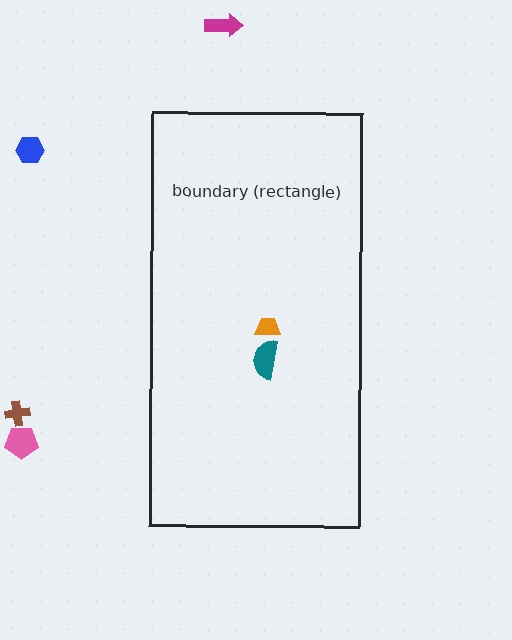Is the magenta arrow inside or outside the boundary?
Outside.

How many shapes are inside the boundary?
2 inside, 4 outside.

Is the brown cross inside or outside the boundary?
Outside.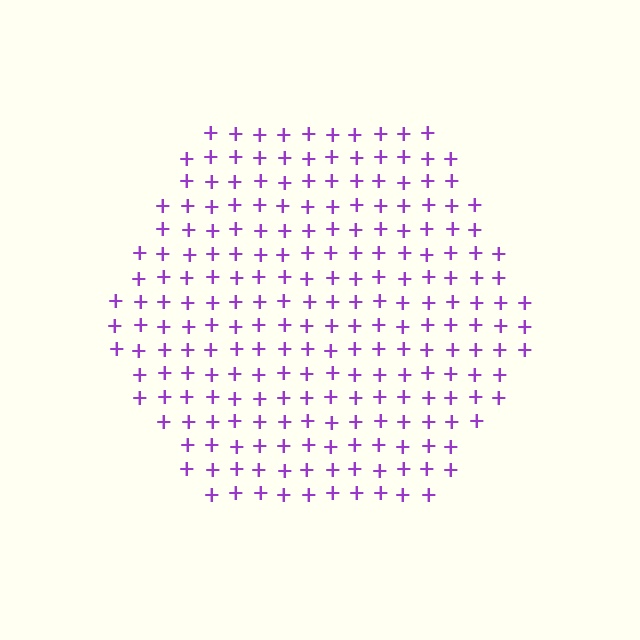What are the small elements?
The small elements are plus signs.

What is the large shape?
The large shape is a hexagon.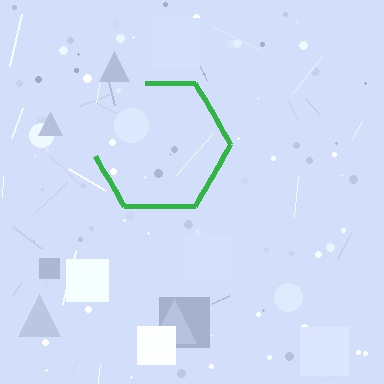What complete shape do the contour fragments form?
The contour fragments form a hexagon.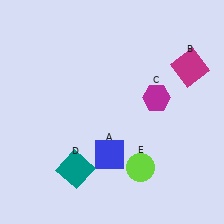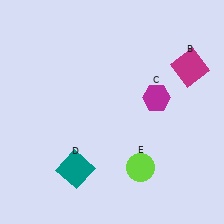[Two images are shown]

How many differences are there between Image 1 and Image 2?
There is 1 difference between the two images.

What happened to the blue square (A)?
The blue square (A) was removed in Image 2. It was in the bottom-left area of Image 1.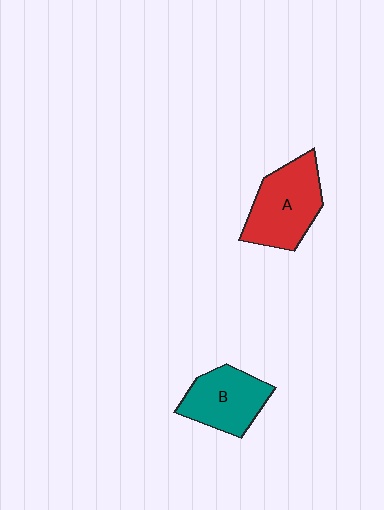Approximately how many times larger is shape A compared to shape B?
Approximately 1.2 times.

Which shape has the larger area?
Shape A (red).